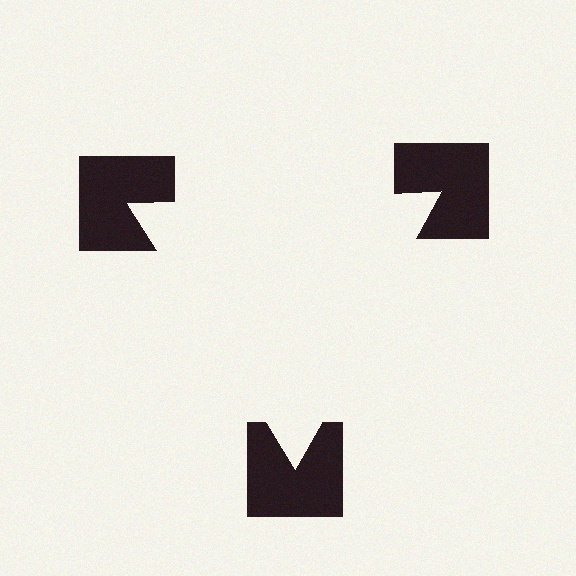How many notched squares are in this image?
There are 3 — one at each vertex of the illusory triangle.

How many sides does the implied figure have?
3 sides.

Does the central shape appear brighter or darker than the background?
It typically appears slightly brighter than the background, even though no actual brightness change is drawn.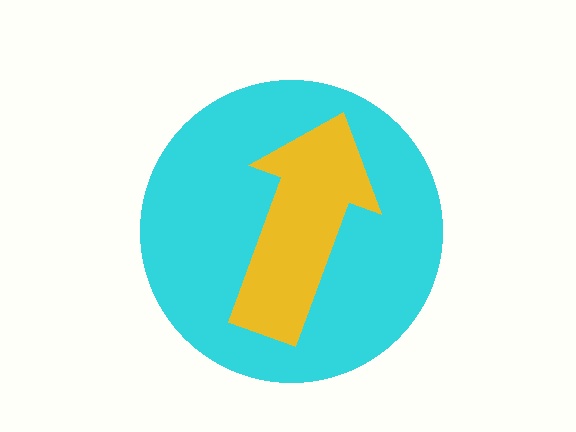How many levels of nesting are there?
2.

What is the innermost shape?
The yellow arrow.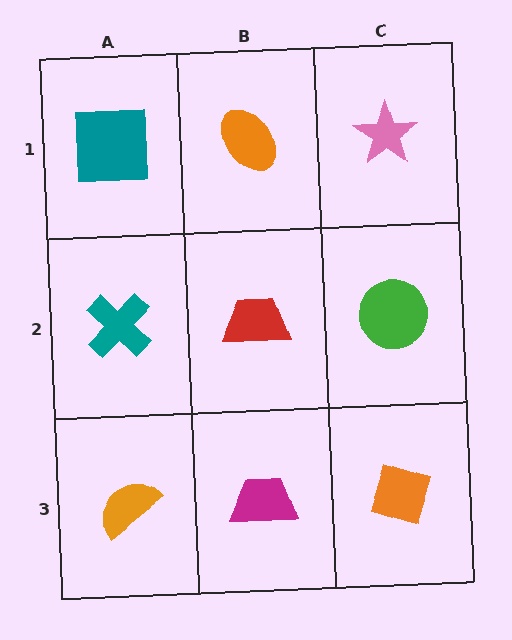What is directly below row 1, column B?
A red trapezoid.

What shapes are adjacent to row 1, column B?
A red trapezoid (row 2, column B), a teal square (row 1, column A), a pink star (row 1, column C).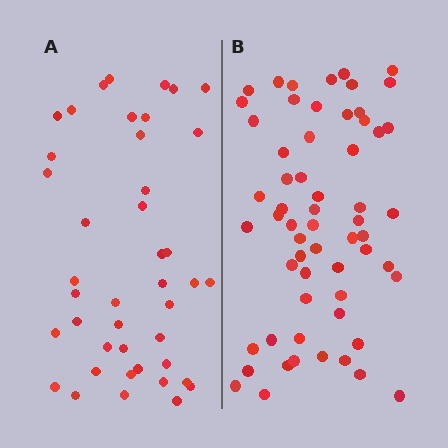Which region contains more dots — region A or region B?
Region B (the right region) has more dots.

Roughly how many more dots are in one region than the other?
Region B has approximately 20 more dots than region A.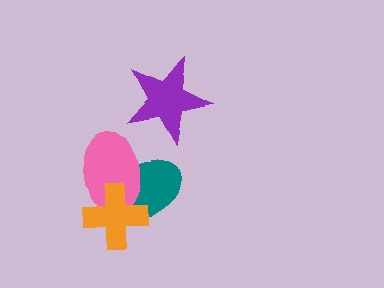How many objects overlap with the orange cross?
2 objects overlap with the orange cross.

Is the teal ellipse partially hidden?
Yes, it is partially covered by another shape.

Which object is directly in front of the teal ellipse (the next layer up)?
The pink ellipse is directly in front of the teal ellipse.